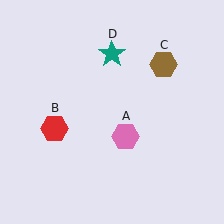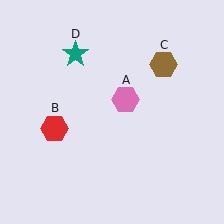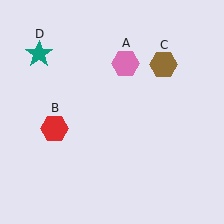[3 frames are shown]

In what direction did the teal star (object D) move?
The teal star (object D) moved left.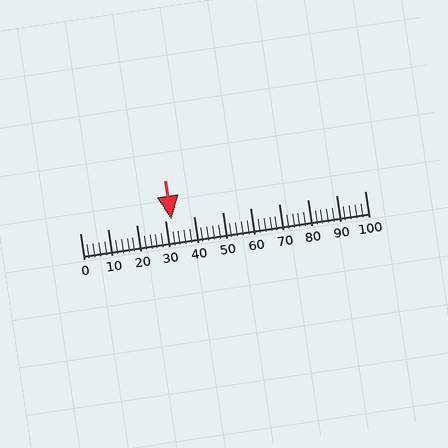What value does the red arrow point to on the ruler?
The red arrow points to approximately 32.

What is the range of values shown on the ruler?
The ruler shows values from 0 to 100.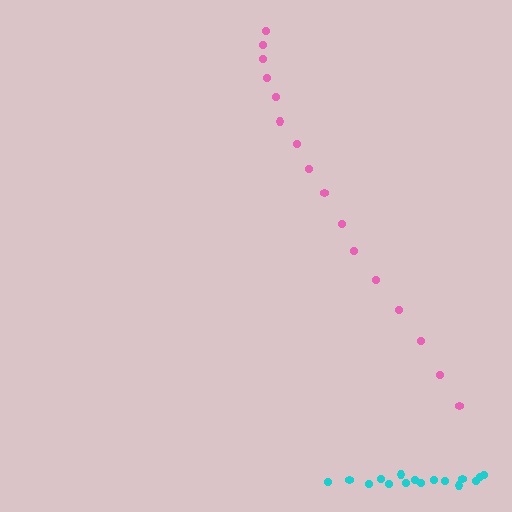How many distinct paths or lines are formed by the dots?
There are 2 distinct paths.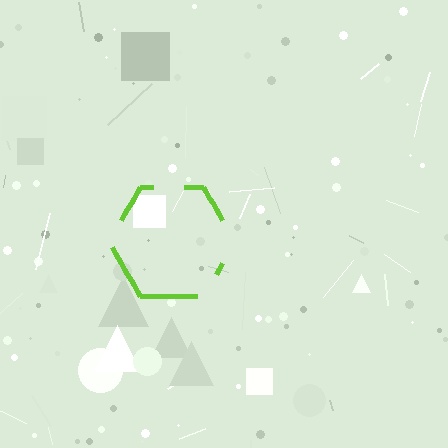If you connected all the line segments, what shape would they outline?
They would outline a hexagon.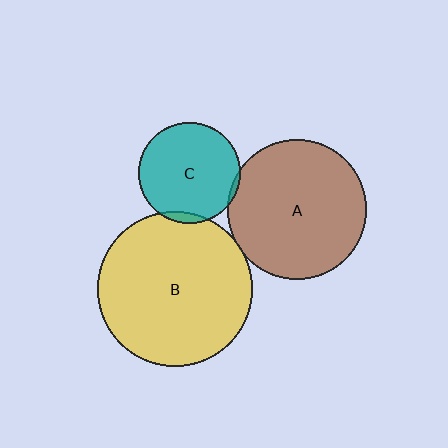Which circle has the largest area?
Circle B (yellow).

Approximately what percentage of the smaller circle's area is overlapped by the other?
Approximately 5%.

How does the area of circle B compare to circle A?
Approximately 1.2 times.